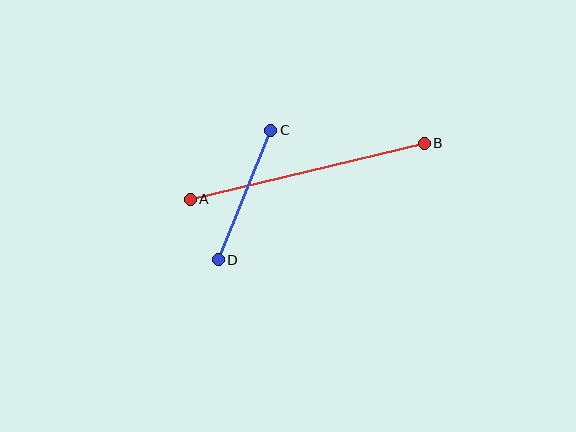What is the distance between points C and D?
The distance is approximately 140 pixels.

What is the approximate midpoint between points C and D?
The midpoint is at approximately (245, 195) pixels.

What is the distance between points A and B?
The distance is approximately 241 pixels.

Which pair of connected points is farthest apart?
Points A and B are farthest apart.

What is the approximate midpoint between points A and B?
The midpoint is at approximately (307, 171) pixels.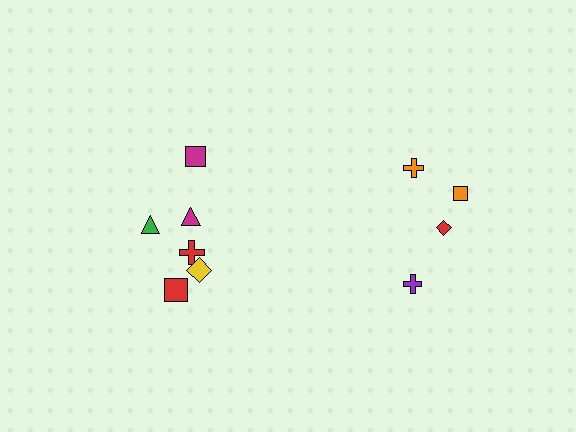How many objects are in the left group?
There are 6 objects.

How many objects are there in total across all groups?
There are 10 objects.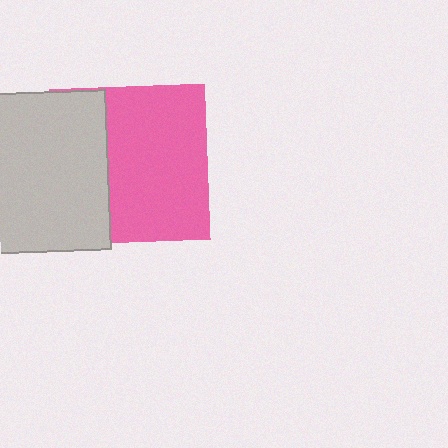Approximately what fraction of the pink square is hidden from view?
Roughly 37% of the pink square is hidden behind the light gray square.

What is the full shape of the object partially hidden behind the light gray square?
The partially hidden object is a pink square.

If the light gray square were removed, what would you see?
You would see the complete pink square.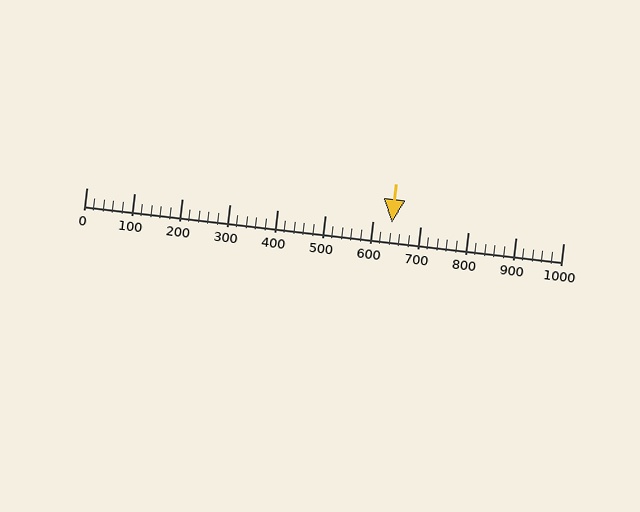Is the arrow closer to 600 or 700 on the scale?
The arrow is closer to 600.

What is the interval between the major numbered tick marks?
The major tick marks are spaced 100 units apart.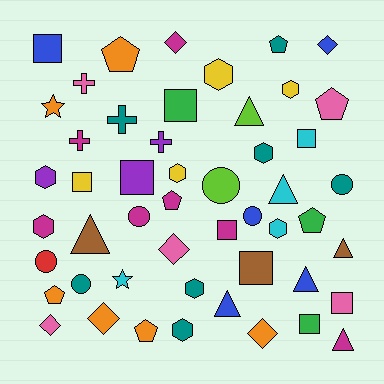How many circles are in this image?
There are 6 circles.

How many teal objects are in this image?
There are 7 teal objects.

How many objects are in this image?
There are 50 objects.